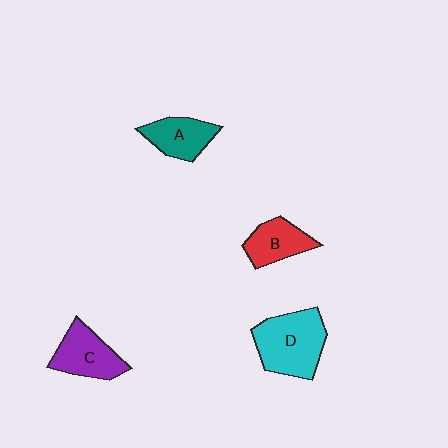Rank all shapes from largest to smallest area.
From largest to smallest: D (cyan), C (purple), A (teal), B (red).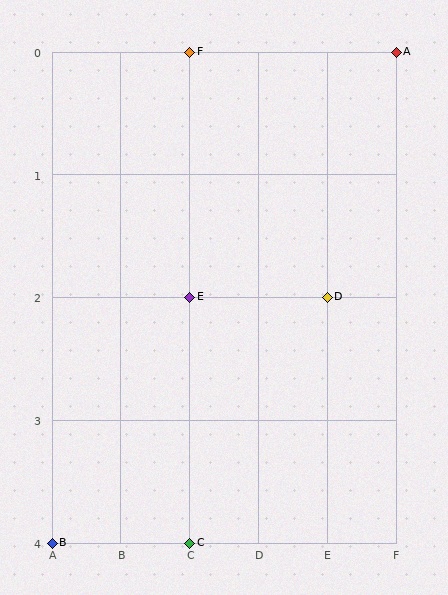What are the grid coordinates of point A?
Point A is at grid coordinates (F, 0).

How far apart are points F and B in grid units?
Points F and B are 2 columns and 4 rows apart (about 4.5 grid units diagonally).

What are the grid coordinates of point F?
Point F is at grid coordinates (C, 0).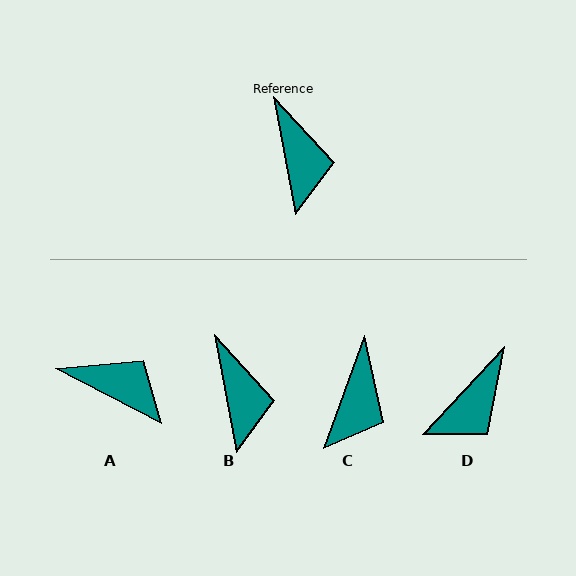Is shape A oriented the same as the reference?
No, it is off by about 52 degrees.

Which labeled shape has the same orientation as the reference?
B.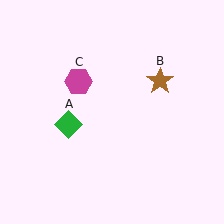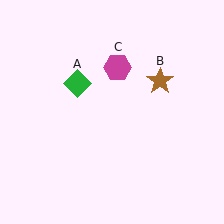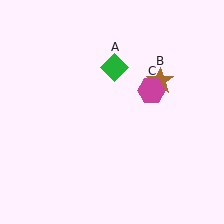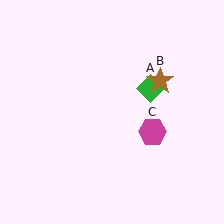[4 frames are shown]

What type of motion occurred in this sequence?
The green diamond (object A), magenta hexagon (object C) rotated clockwise around the center of the scene.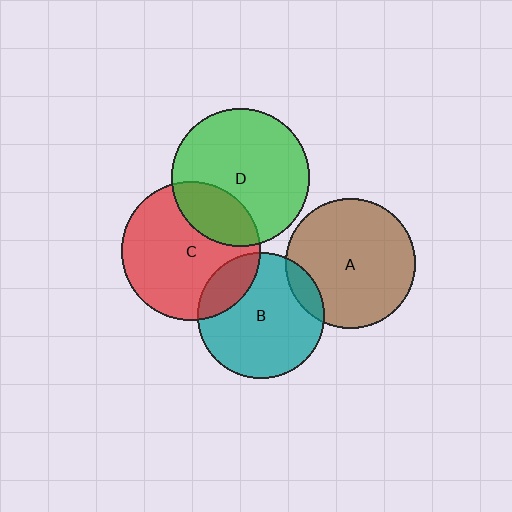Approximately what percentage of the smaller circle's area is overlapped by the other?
Approximately 25%.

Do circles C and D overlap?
Yes.